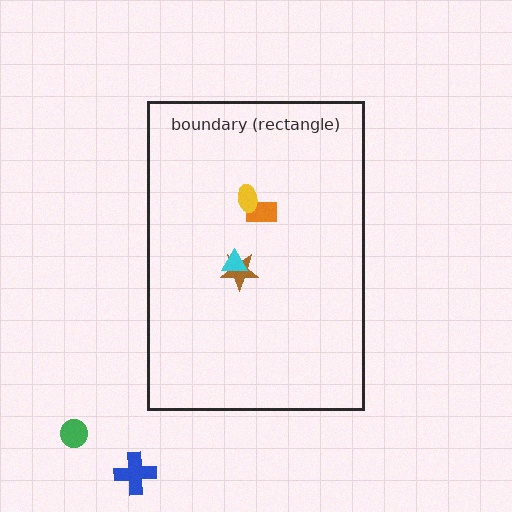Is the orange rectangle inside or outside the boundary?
Inside.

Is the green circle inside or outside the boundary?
Outside.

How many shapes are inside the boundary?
4 inside, 2 outside.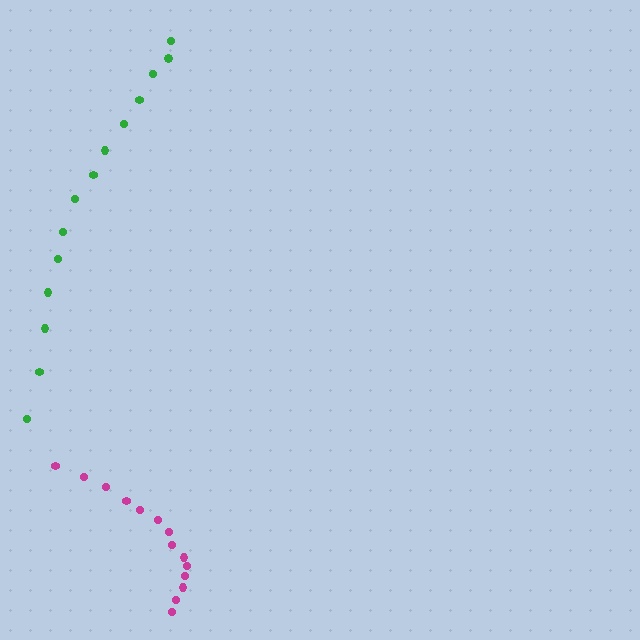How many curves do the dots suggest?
There are 2 distinct paths.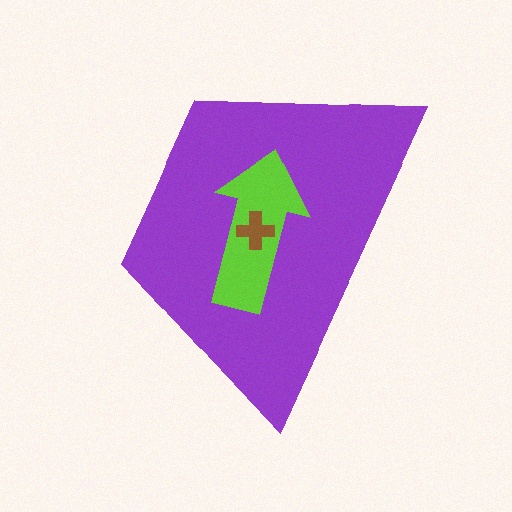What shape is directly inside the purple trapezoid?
The lime arrow.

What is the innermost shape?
The brown cross.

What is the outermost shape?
The purple trapezoid.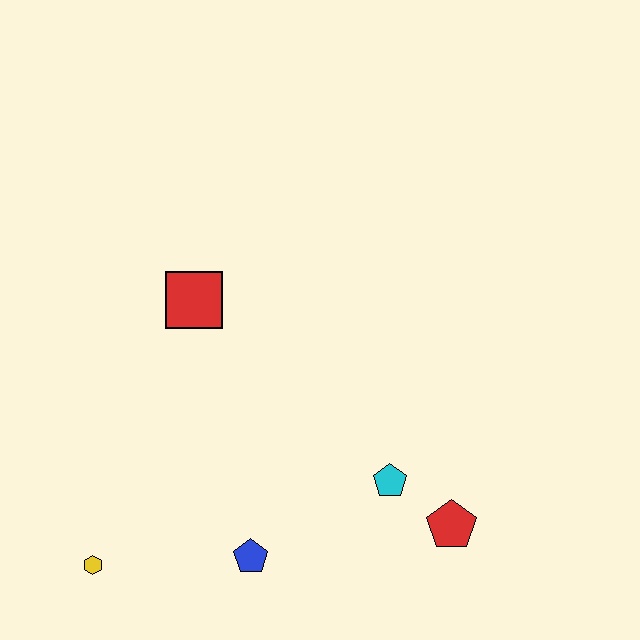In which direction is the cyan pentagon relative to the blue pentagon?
The cyan pentagon is to the right of the blue pentagon.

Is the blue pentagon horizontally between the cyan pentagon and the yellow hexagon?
Yes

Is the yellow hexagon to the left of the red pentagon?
Yes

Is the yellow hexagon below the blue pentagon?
Yes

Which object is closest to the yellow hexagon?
The blue pentagon is closest to the yellow hexagon.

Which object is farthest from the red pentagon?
The yellow hexagon is farthest from the red pentagon.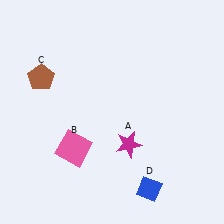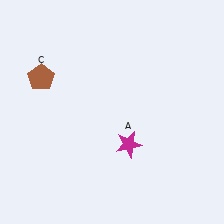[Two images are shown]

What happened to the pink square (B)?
The pink square (B) was removed in Image 2. It was in the bottom-left area of Image 1.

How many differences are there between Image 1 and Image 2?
There are 2 differences between the two images.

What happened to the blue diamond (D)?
The blue diamond (D) was removed in Image 2. It was in the bottom-right area of Image 1.